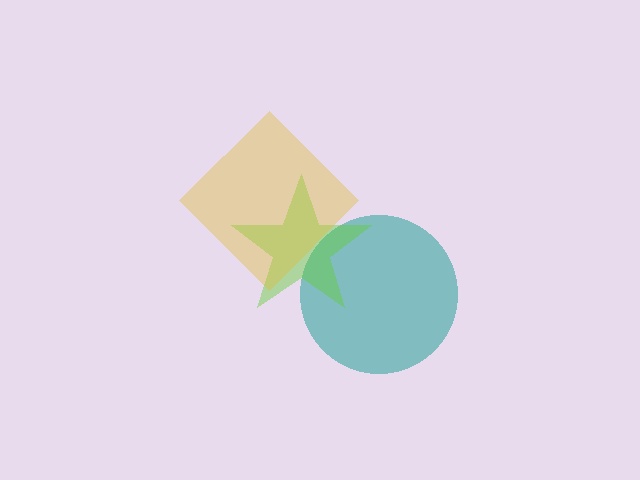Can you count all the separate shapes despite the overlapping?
Yes, there are 3 separate shapes.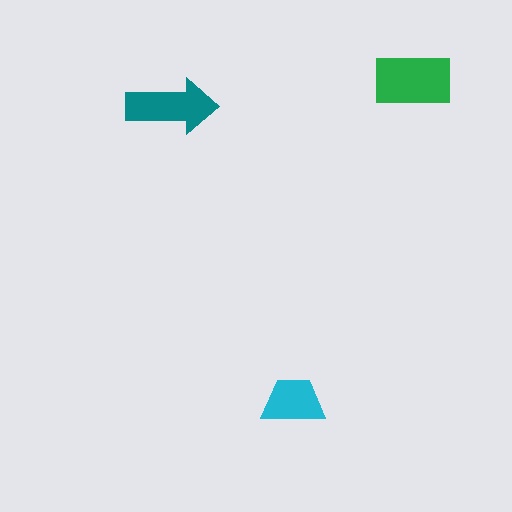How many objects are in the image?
There are 3 objects in the image.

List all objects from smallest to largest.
The cyan trapezoid, the teal arrow, the green rectangle.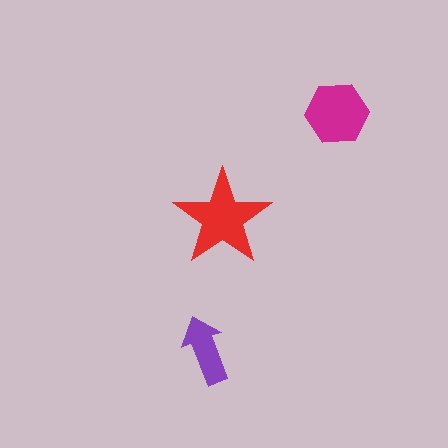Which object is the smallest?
The purple arrow.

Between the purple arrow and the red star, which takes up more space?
The red star.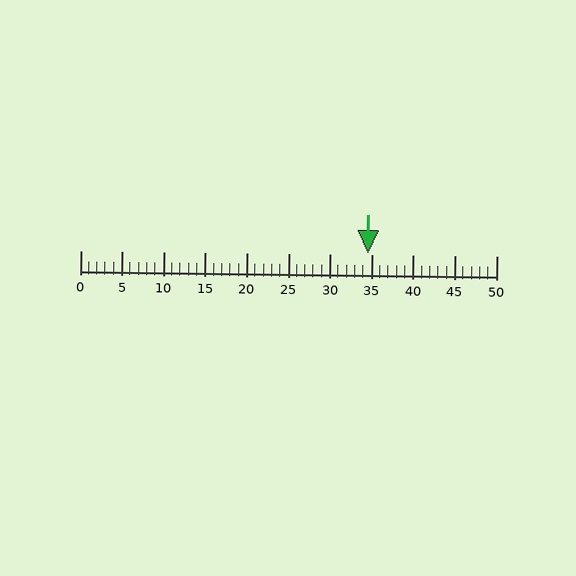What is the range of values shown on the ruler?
The ruler shows values from 0 to 50.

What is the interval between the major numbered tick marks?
The major tick marks are spaced 5 units apart.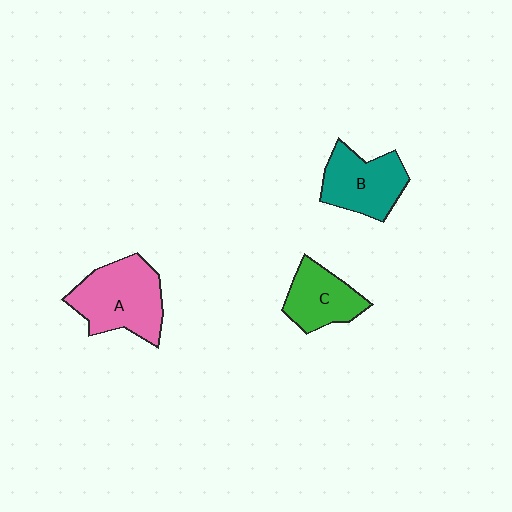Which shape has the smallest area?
Shape C (green).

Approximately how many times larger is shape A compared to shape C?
Approximately 1.5 times.